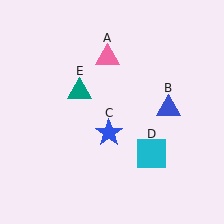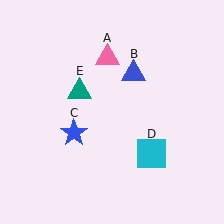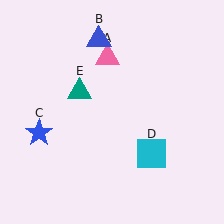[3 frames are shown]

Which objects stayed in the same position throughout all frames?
Pink triangle (object A) and cyan square (object D) and teal triangle (object E) remained stationary.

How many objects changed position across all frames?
2 objects changed position: blue triangle (object B), blue star (object C).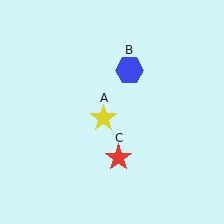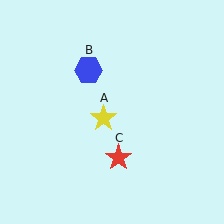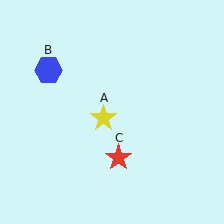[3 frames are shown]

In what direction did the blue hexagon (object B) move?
The blue hexagon (object B) moved left.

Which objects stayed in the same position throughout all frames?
Yellow star (object A) and red star (object C) remained stationary.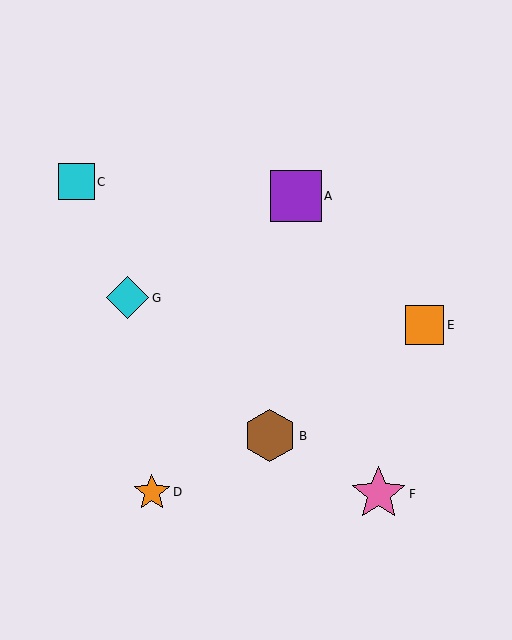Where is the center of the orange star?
The center of the orange star is at (152, 492).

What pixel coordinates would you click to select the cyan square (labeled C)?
Click at (76, 182) to select the cyan square C.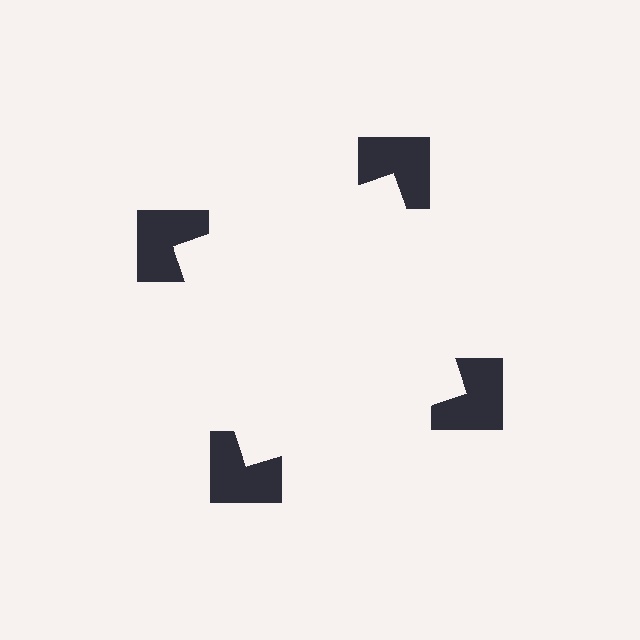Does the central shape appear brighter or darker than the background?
It typically appears slightly brighter than the background, even though no actual brightness change is drawn.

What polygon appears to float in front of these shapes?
An illusory square — its edges are inferred from the aligned wedge cuts in the notched squares, not physically drawn.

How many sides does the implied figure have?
4 sides.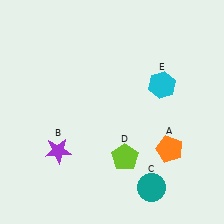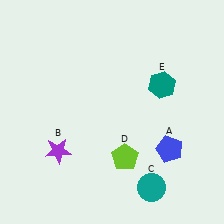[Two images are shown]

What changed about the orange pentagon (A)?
In Image 1, A is orange. In Image 2, it changed to blue.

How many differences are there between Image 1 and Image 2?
There are 2 differences between the two images.